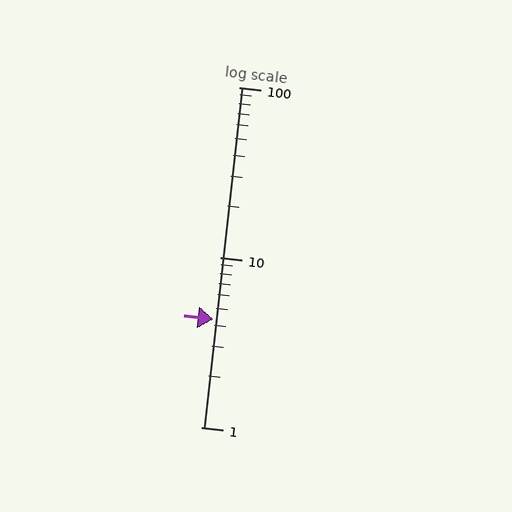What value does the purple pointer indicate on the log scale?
The pointer indicates approximately 4.3.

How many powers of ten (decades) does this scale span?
The scale spans 2 decades, from 1 to 100.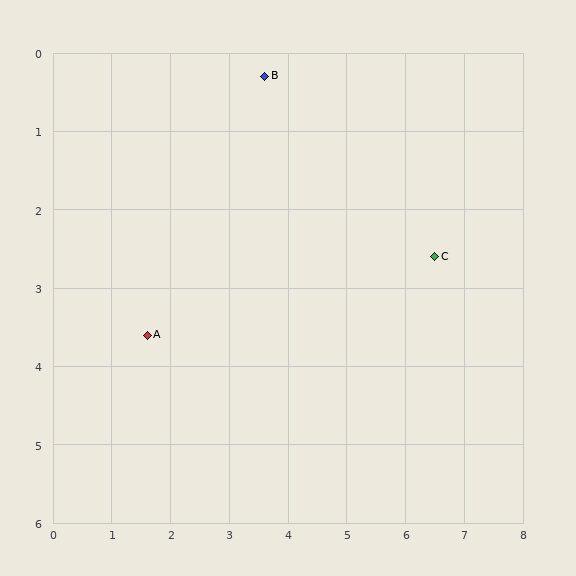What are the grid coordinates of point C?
Point C is at approximately (6.5, 2.6).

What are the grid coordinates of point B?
Point B is at approximately (3.6, 0.3).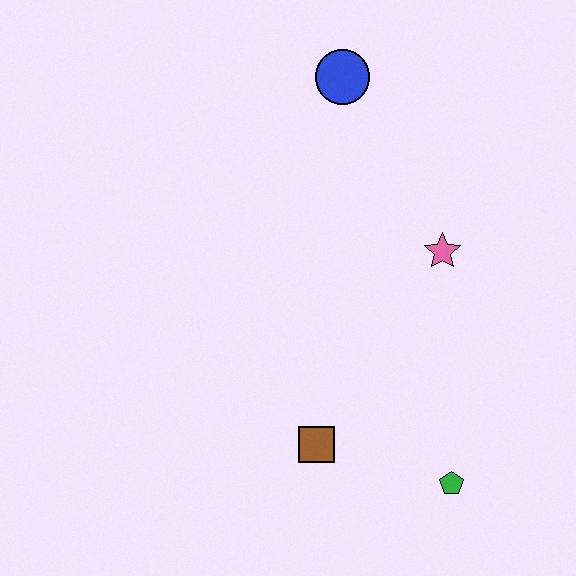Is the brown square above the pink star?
No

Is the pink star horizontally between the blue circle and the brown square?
No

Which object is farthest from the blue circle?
The green pentagon is farthest from the blue circle.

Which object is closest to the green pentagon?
The brown square is closest to the green pentagon.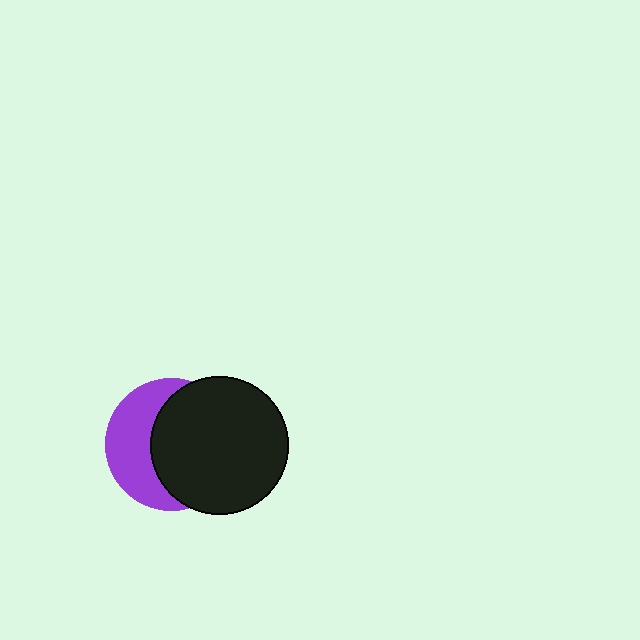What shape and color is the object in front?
The object in front is a black circle.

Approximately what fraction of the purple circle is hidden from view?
Roughly 59% of the purple circle is hidden behind the black circle.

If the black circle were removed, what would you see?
You would see the complete purple circle.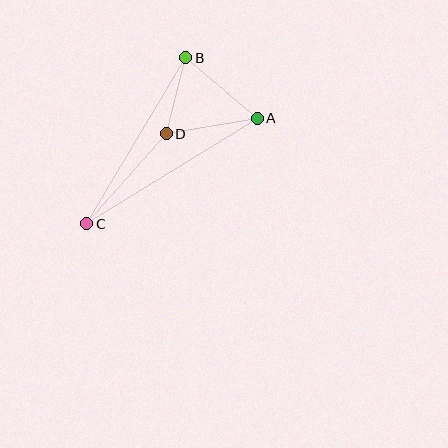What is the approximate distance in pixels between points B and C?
The distance between B and C is approximately 193 pixels.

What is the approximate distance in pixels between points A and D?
The distance between A and D is approximately 92 pixels.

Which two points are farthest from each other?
Points A and C are farthest from each other.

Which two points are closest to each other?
Points B and D are closest to each other.